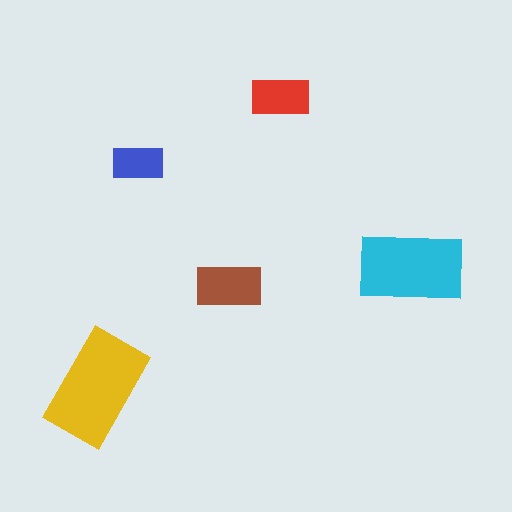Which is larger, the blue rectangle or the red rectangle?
The red one.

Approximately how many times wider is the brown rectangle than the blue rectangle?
About 1.5 times wider.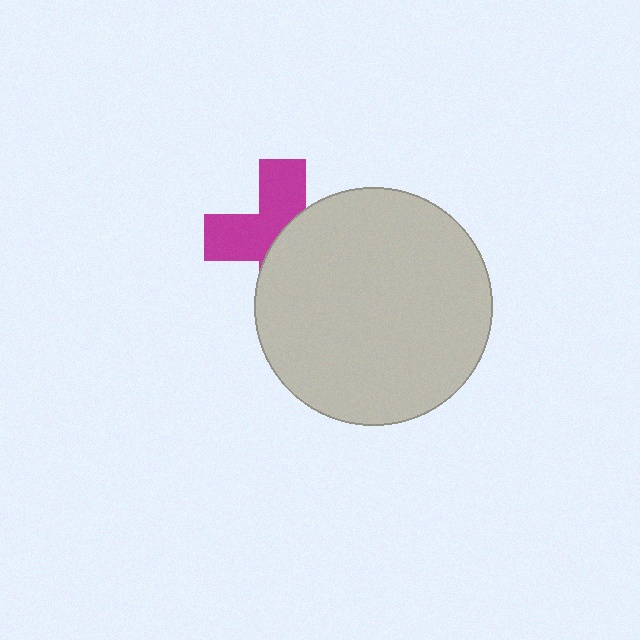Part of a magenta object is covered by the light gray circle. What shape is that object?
It is a cross.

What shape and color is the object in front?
The object in front is a light gray circle.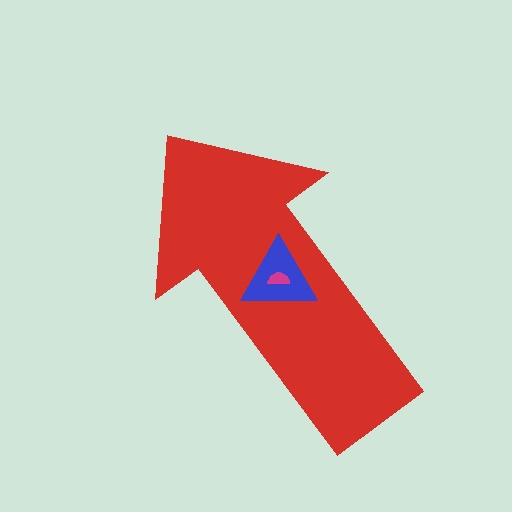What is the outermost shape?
The red arrow.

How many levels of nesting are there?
3.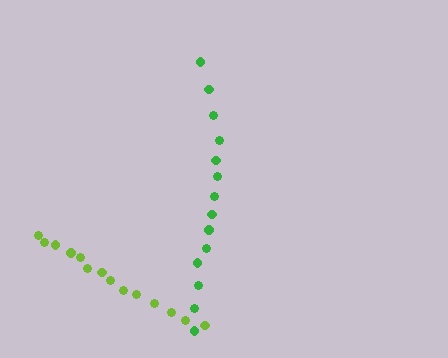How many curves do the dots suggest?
There are 2 distinct paths.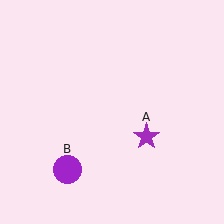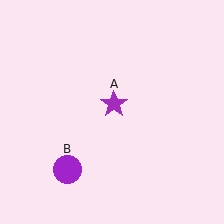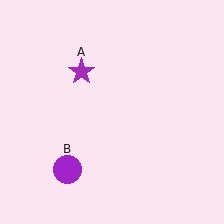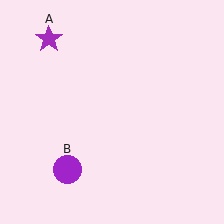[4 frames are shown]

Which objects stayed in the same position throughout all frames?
Purple circle (object B) remained stationary.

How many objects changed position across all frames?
1 object changed position: purple star (object A).